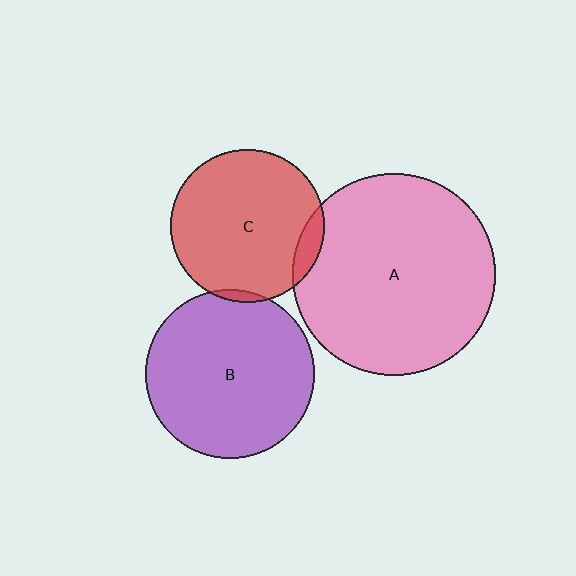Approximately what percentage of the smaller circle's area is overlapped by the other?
Approximately 5%.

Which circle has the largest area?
Circle A (pink).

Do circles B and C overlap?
Yes.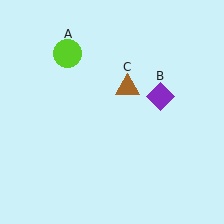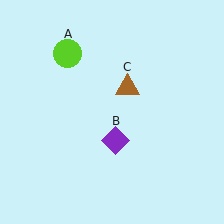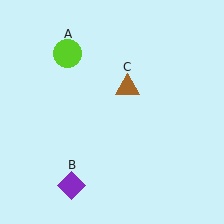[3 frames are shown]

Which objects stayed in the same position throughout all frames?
Lime circle (object A) and brown triangle (object C) remained stationary.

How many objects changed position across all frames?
1 object changed position: purple diamond (object B).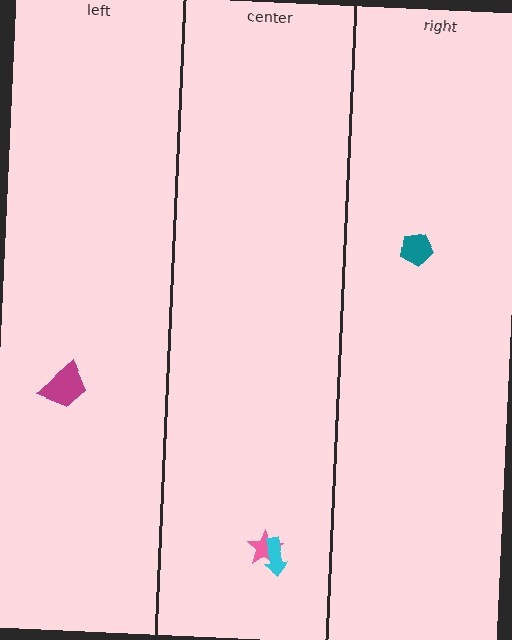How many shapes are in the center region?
2.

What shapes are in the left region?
The magenta trapezoid.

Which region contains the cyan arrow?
The center region.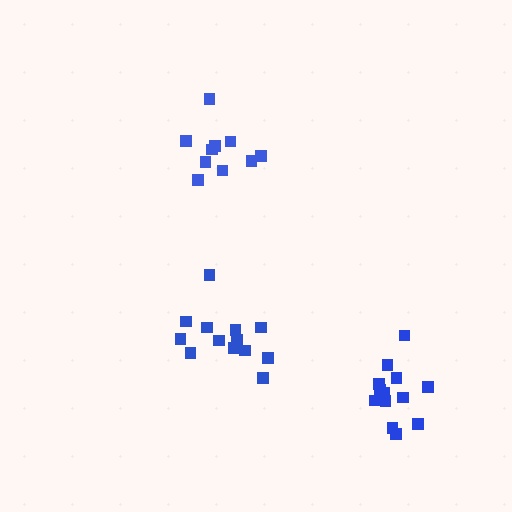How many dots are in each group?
Group 1: 13 dots, Group 2: 13 dots, Group 3: 10 dots (36 total).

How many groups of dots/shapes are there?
There are 3 groups.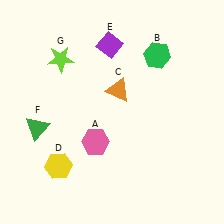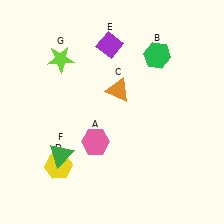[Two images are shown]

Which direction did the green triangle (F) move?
The green triangle (F) moved down.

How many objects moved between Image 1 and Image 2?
1 object moved between the two images.